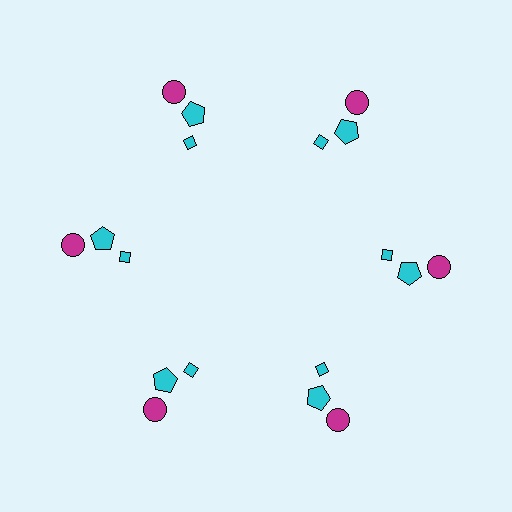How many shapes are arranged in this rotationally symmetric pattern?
There are 18 shapes, arranged in 6 groups of 3.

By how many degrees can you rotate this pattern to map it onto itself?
The pattern maps onto itself every 60 degrees of rotation.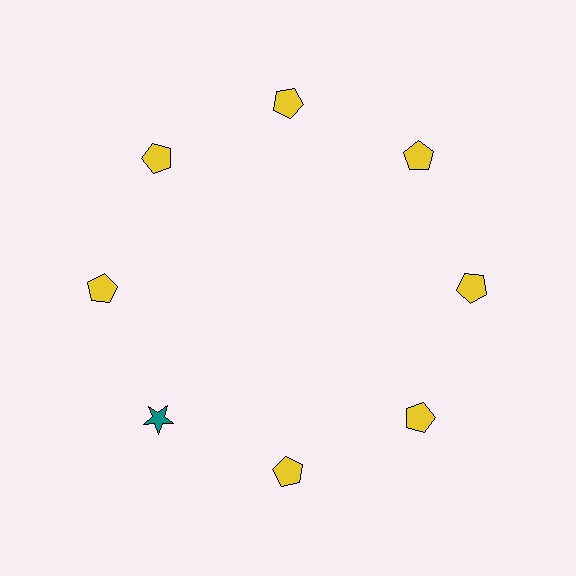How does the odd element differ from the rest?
It differs in both color (teal instead of yellow) and shape (star instead of pentagon).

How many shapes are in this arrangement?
There are 8 shapes arranged in a ring pattern.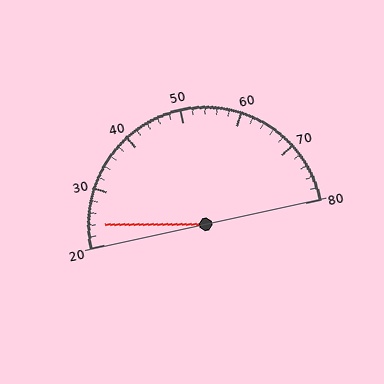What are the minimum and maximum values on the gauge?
The gauge ranges from 20 to 80.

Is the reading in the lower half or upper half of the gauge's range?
The reading is in the lower half of the range (20 to 80).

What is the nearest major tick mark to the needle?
The nearest major tick mark is 20.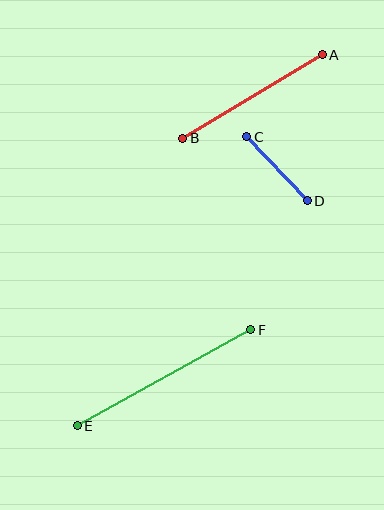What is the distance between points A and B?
The distance is approximately 162 pixels.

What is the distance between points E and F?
The distance is approximately 199 pixels.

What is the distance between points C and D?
The distance is approximately 88 pixels.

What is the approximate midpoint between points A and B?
The midpoint is at approximately (253, 97) pixels.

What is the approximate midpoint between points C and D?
The midpoint is at approximately (277, 169) pixels.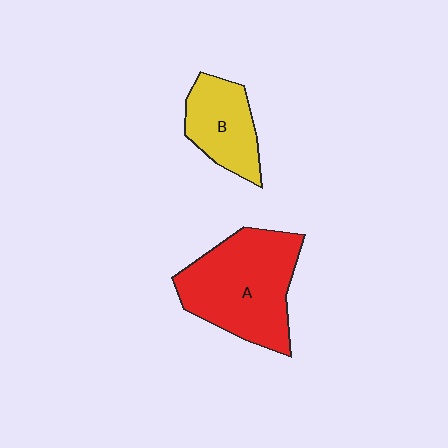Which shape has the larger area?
Shape A (red).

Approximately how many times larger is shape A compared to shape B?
Approximately 1.8 times.